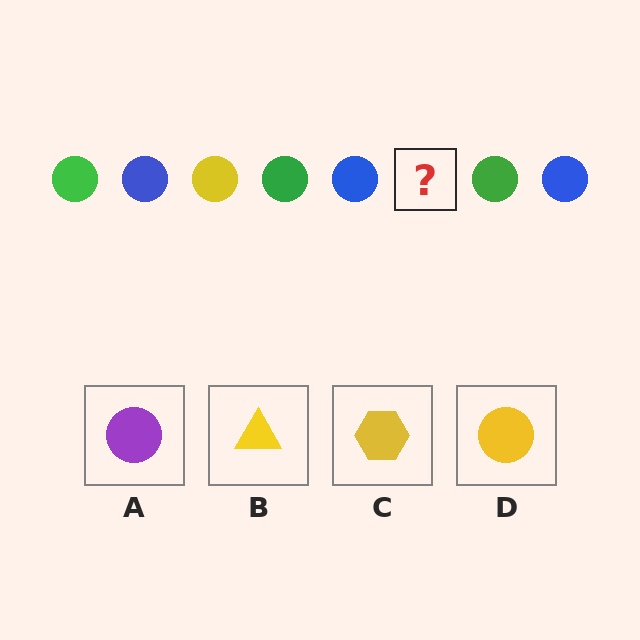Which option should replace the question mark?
Option D.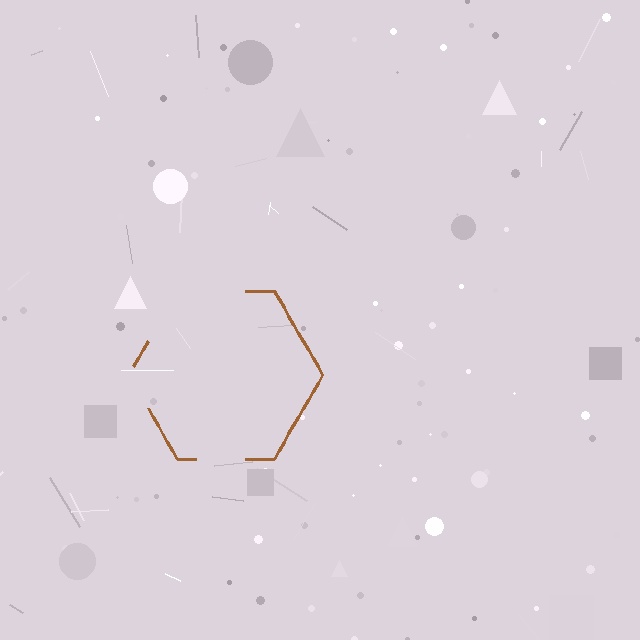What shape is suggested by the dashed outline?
The dashed outline suggests a hexagon.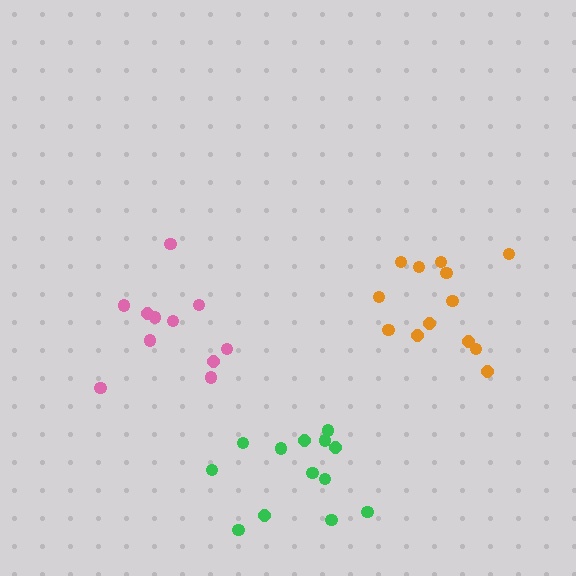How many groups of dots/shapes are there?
There are 3 groups.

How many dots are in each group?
Group 1: 11 dots, Group 2: 13 dots, Group 3: 13 dots (37 total).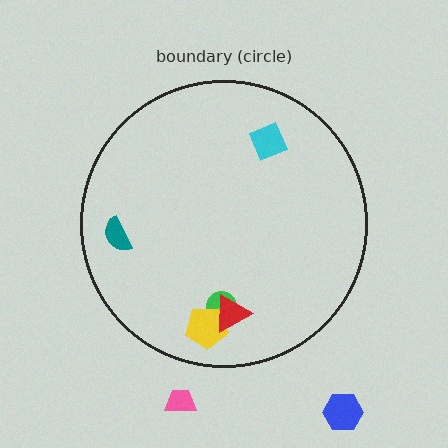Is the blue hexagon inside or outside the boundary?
Outside.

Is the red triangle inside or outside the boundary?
Inside.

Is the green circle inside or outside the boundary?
Inside.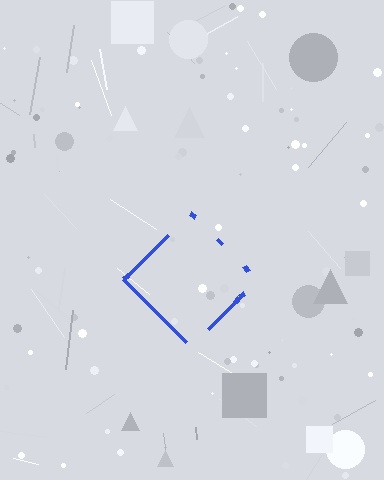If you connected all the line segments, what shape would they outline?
They would outline a diamond.